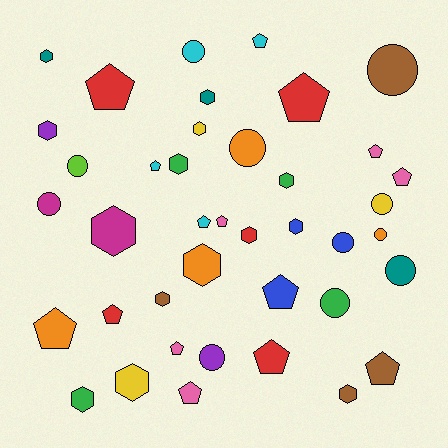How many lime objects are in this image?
There is 1 lime object.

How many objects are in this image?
There are 40 objects.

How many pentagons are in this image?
There are 15 pentagons.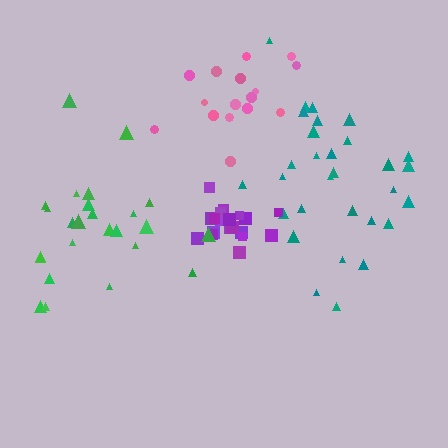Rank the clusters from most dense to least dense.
purple, pink, green, teal.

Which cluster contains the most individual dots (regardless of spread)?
Teal (30).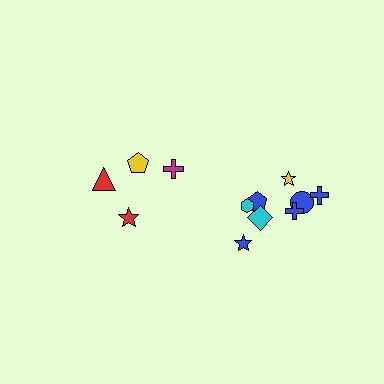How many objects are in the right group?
There are 8 objects.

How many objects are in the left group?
There are 4 objects.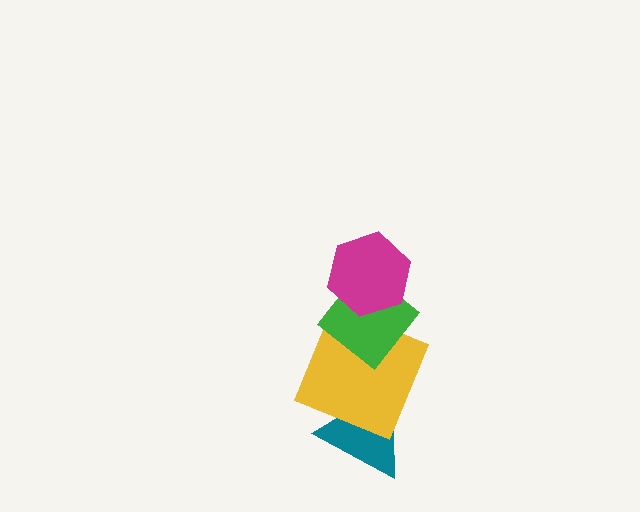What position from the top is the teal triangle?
The teal triangle is 4th from the top.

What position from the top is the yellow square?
The yellow square is 3rd from the top.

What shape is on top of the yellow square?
The green diamond is on top of the yellow square.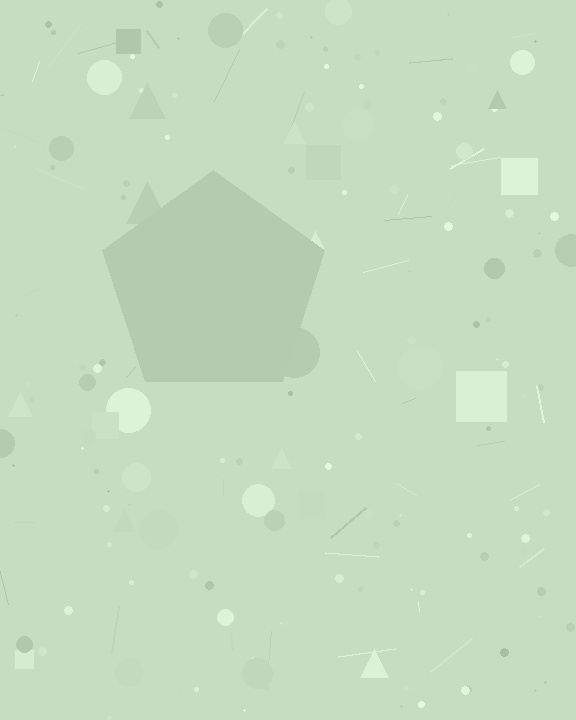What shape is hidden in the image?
A pentagon is hidden in the image.